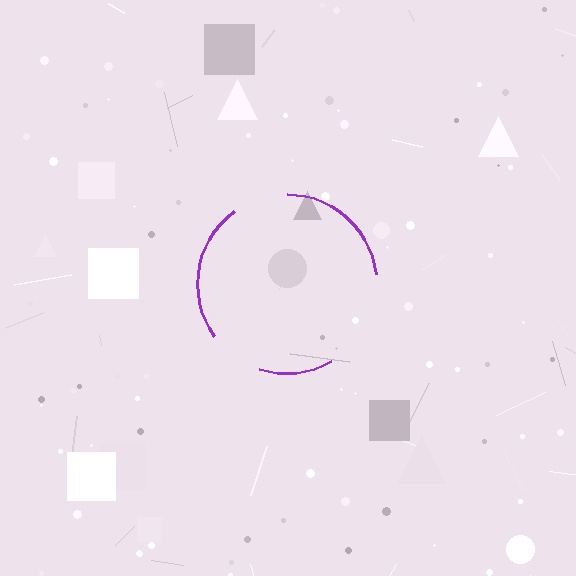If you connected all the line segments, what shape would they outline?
They would outline a circle.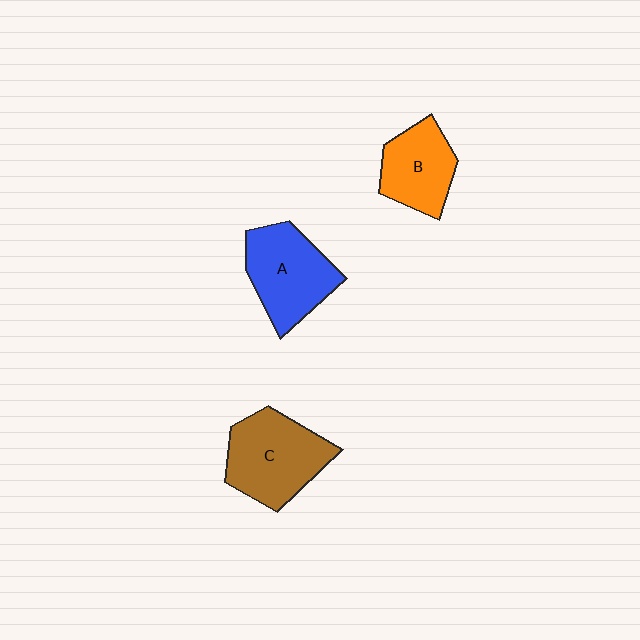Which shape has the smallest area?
Shape B (orange).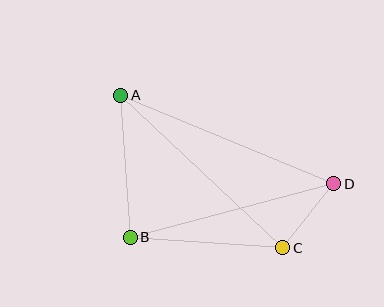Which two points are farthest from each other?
Points A and D are farthest from each other.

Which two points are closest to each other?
Points C and D are closest to each other.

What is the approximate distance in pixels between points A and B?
The distance between A and B is approximately 142 pixels.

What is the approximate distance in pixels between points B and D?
The distance between B and D is approximately 211 pixels.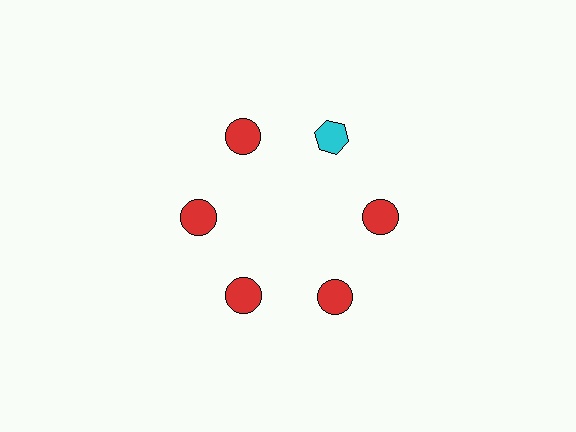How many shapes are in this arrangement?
There are 6 shapes arranged in a ring pattern.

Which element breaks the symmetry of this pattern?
The cyan hexagon at roughly the 1 o'clock position breaks the symmetry. All other shapes are red circles.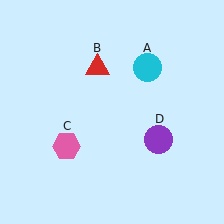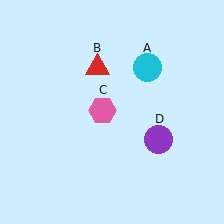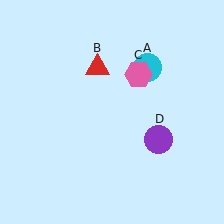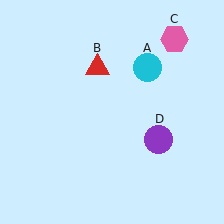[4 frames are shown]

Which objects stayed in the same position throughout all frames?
Cyan circle (object A) and red triangle (object B) and purple circle (object D) remained stationary.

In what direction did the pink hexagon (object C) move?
The pink hexagon (object C) moved up and to the right.